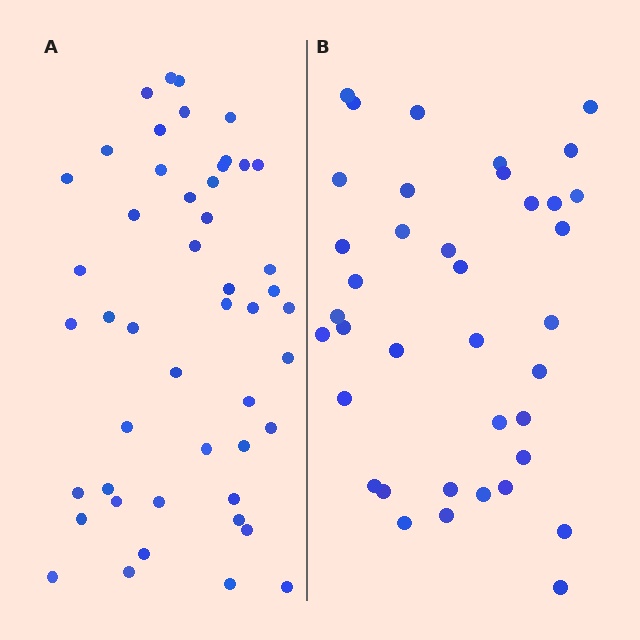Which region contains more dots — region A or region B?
Region A (the left region) has more dots.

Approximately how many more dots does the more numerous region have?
Region A has roughly 10 or so more dots than region B.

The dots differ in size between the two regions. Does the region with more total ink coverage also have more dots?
No. Region B has more total ink coverage because its dots are larger, but region A actually contains more individual dots. Total area can be misleading — the number of items is what matters here.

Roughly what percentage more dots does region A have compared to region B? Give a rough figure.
About 25% more.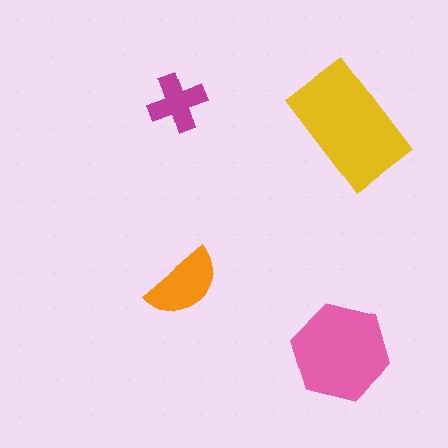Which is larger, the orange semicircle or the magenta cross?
The orange semicircle.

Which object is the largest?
The yellow rectangle.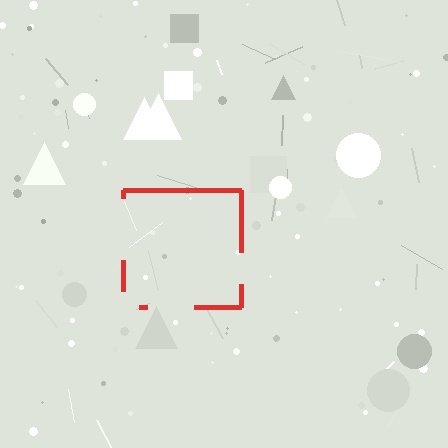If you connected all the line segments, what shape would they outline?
They would outline a square.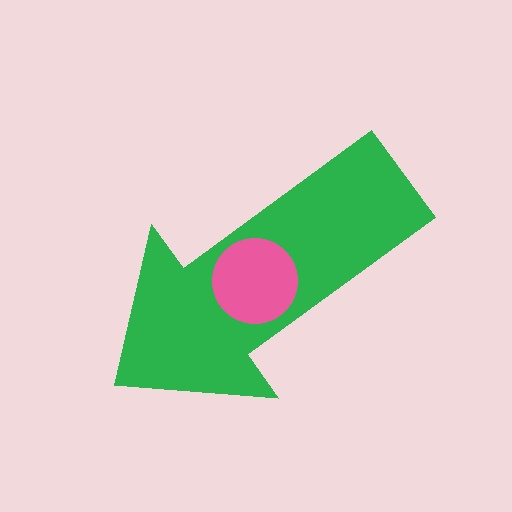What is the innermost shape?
The pink circle.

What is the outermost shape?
The green arrow.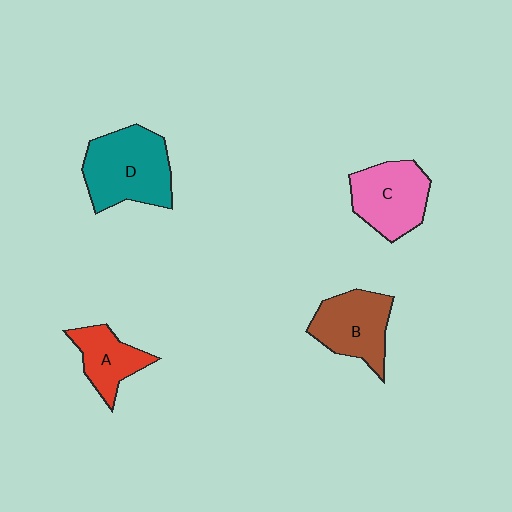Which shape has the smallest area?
Shape A (red).